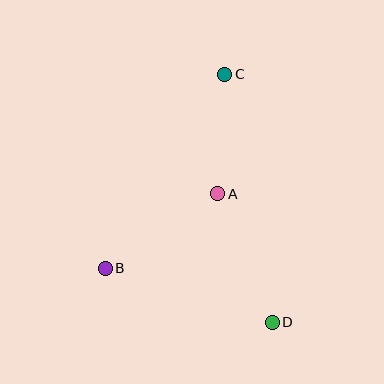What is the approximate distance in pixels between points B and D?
The distance between B and D is approximately 176 pixels.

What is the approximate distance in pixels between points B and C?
The distance between B and C is approximately 228 pixels.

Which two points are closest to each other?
Points A and C are closest to each other.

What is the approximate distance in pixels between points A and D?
The distance between A and D is approximately 139 pixels.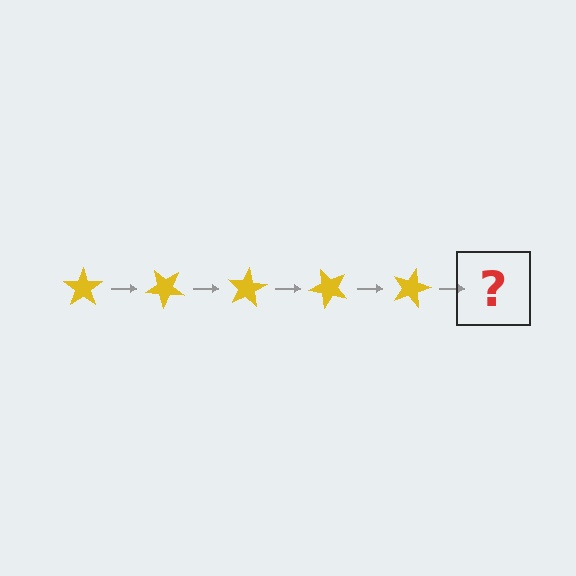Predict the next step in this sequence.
The next step is a yellow star rotated 200 degrees.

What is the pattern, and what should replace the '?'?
The pattern is that the star rotates 40 degrees each step. The '?' should be a yellow star rotated 200 degrees.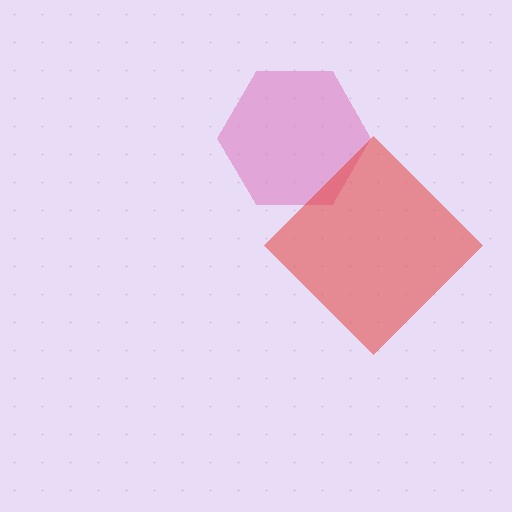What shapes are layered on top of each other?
The layered shapes are: a pink hexagon, a red diamond.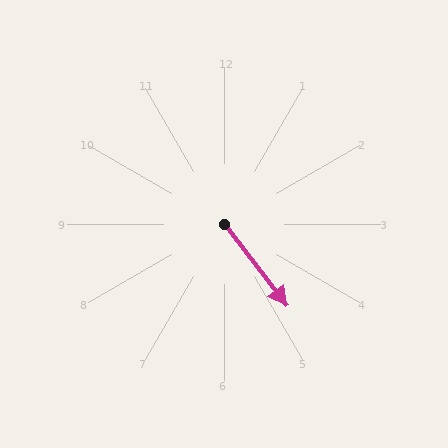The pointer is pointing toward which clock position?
Roughly 5 o'clock.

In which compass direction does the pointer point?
Southeast.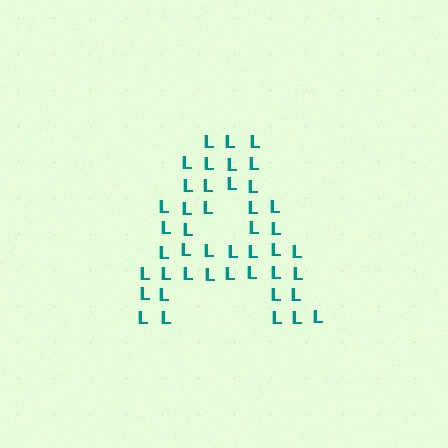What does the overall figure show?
The overall figure shows the letter A.